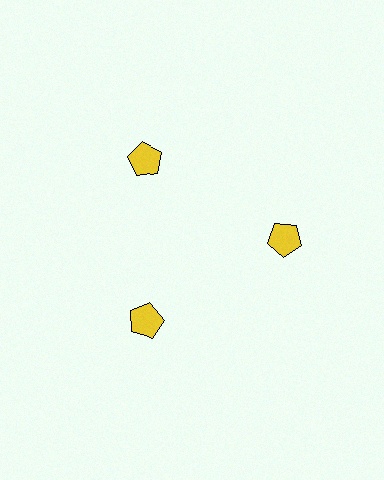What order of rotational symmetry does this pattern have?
This pattern has 3-fold rotational symmetry.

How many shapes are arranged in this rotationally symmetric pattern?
There are 3 shapes, arranged in 3 groups of 1.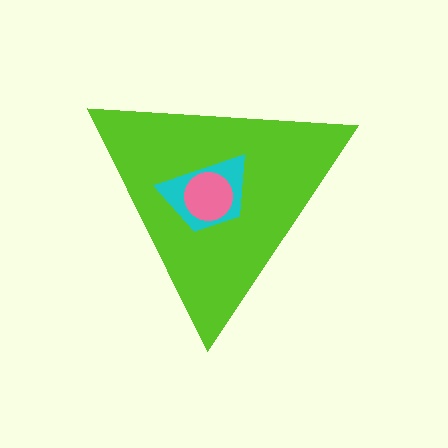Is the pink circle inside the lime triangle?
Yes.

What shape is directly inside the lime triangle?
The cyan trapezoid.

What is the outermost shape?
The lime triangle.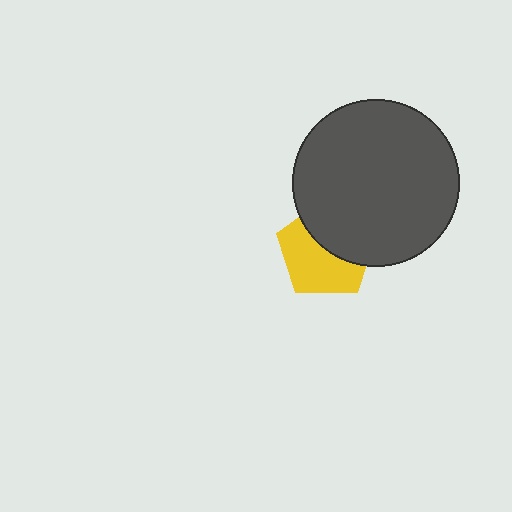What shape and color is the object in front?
The object in front is a dark gray circle.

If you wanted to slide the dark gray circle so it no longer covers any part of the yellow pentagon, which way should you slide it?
Slide it toward the upper-right — that is the most direct way to separate the two shapes.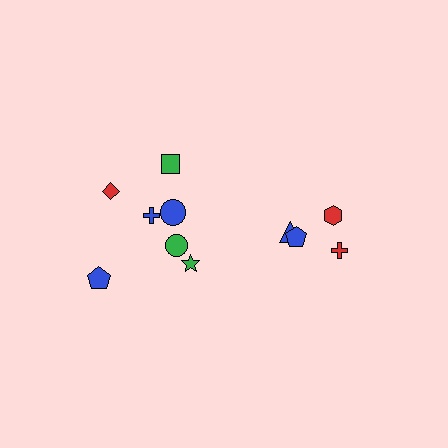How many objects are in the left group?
There are 7 objects.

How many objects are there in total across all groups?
There are 11 objects.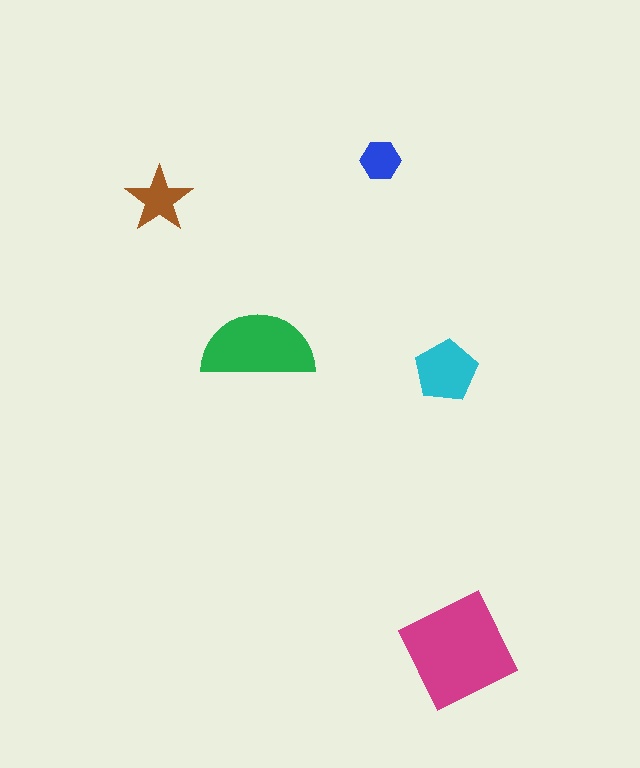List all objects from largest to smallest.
The magenta diamond, the green semicircle, the cyan pentagon, the brown star, the blue hexagon.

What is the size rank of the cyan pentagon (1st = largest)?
3rd.